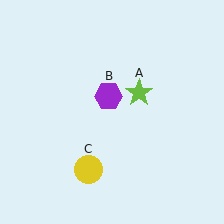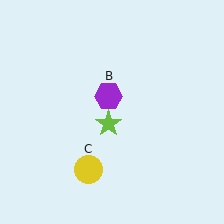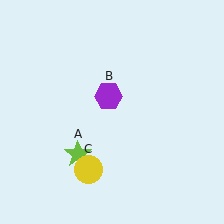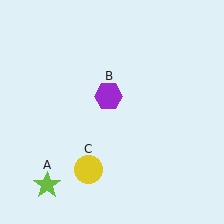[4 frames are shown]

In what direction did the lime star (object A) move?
The lime star (object A) moved down and to the left.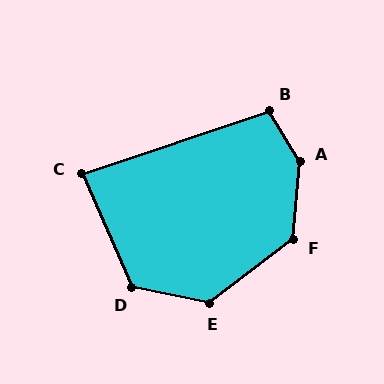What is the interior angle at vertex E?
Approximately 131 degrees (obtuse).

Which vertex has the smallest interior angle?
C, at approximately 84 degrees.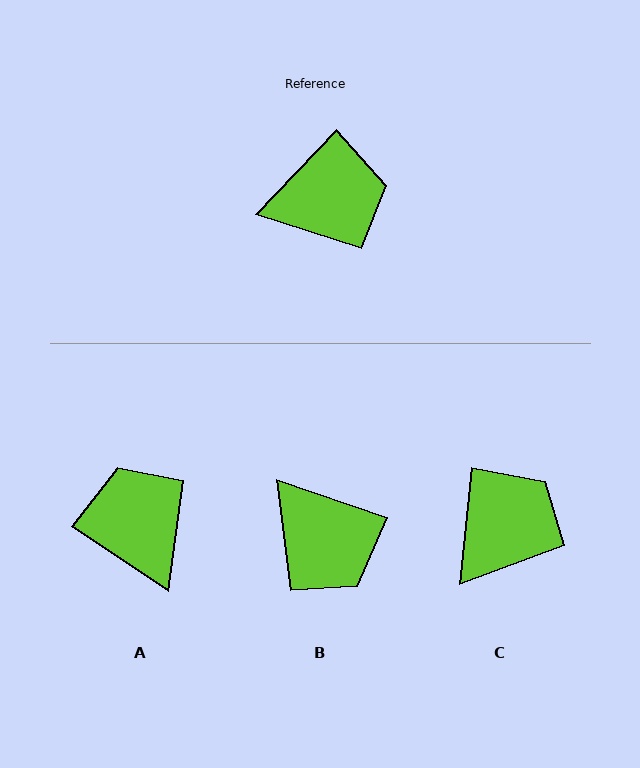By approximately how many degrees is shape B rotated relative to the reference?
Approximately 65 degrees clockwise.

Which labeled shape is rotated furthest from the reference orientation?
A, about 100 degrees away.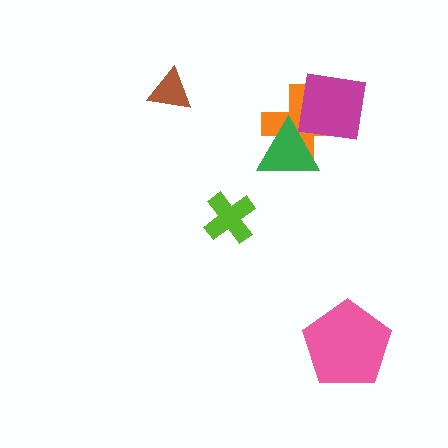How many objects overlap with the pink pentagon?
0 objects overlap with the pink pentagon.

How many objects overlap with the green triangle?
2 objects overlap with the green triangle.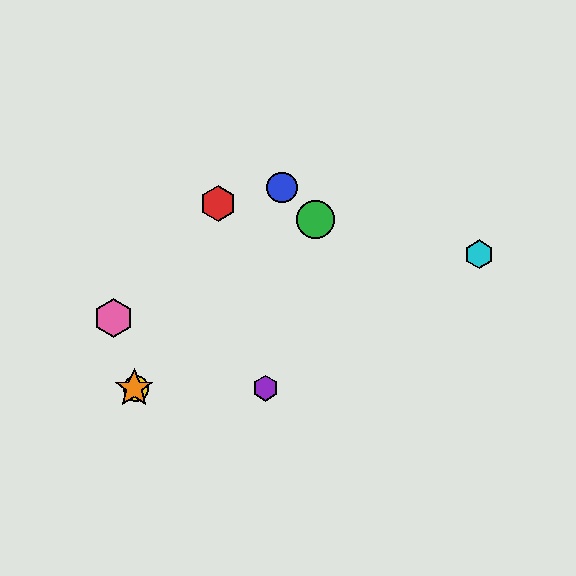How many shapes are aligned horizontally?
3 shapes (the yellow circle, the purple hexagon, the orange star) are aligned horizontally.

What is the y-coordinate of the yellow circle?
The yellow circle is at y≈388.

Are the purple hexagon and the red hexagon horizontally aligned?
No, the purple hexagon is at y≈388 and the red hexagon is at y≈204.